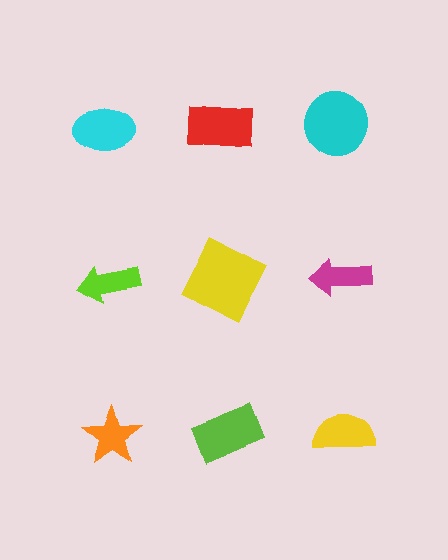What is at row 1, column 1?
A cyan ellipse.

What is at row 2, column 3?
A magenta arrow.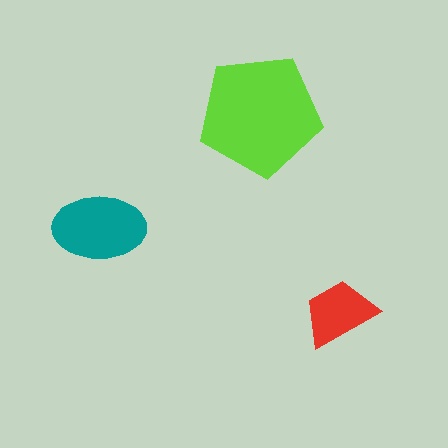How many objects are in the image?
There are 3 objects in the image.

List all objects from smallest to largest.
The red trapezoid, the teal ellipse, the lime pentagon.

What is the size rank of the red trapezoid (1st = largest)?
3rd.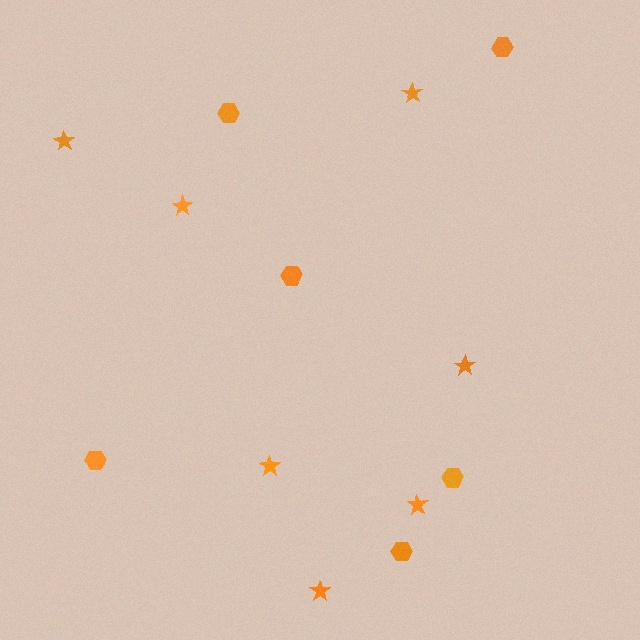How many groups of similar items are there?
There are 2 groups: one group of stars (7) and one group of hexagons (6).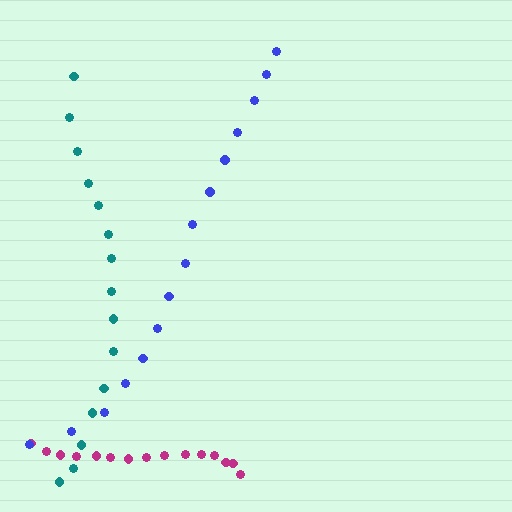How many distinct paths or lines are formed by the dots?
There are 3 distinct paths.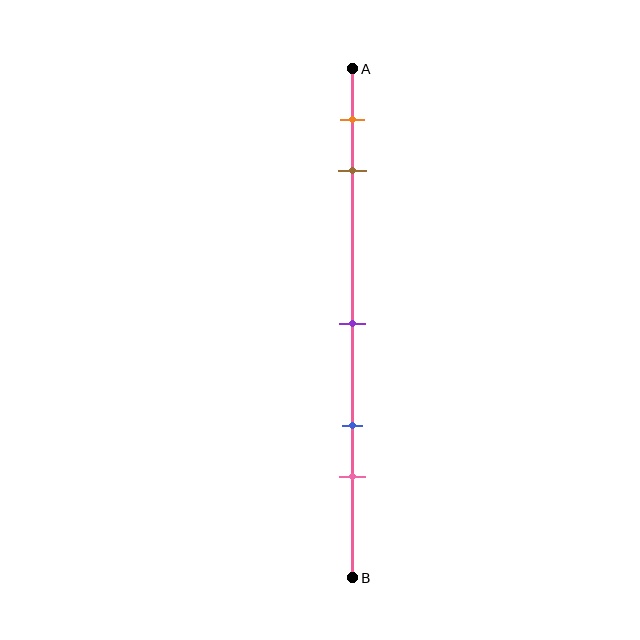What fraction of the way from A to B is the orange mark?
The orange mark is approximately 10% (0.1) of the way from A to B.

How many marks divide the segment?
There are 5 marks dividing the segment.